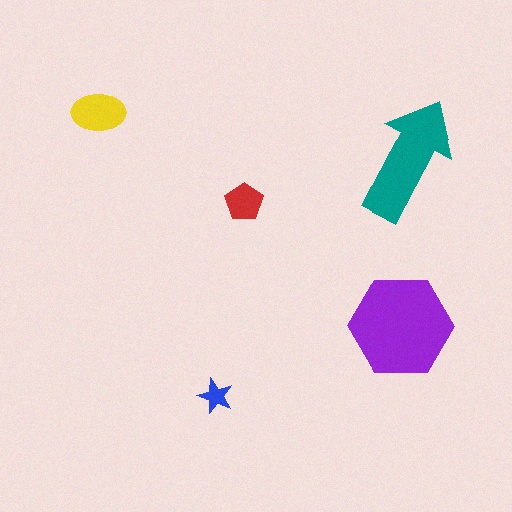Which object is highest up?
The yellow ellipse is topmost.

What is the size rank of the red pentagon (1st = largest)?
4th.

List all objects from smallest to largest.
The blue star, the red pentagon, the yellow ellipse, the teal arrow, the purple hexagon.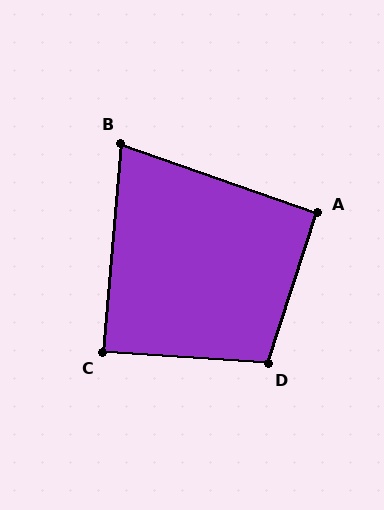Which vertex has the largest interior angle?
D, at approximately 104 degrees.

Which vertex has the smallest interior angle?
B, at approximately 76 degrees.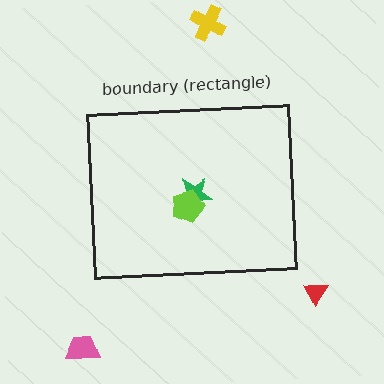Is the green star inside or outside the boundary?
Inside.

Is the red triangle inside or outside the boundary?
Outside.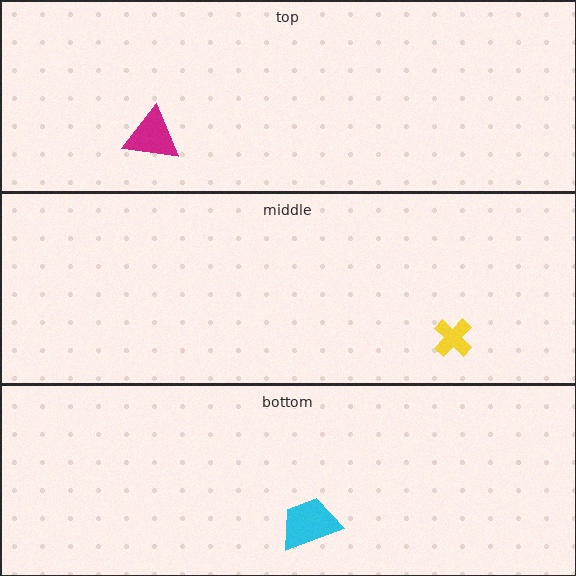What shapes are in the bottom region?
The cyan trapezoid.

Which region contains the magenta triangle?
The top region.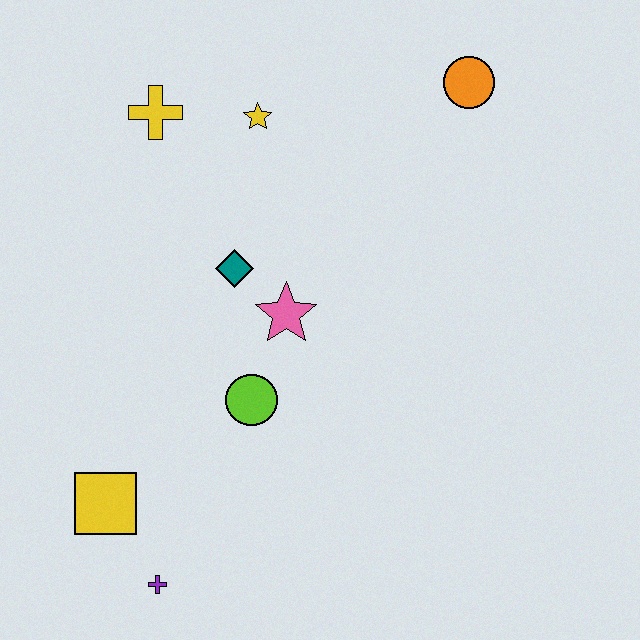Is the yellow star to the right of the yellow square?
Yes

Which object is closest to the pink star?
The teal diamond is closest to the pink star.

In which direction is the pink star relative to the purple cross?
The pink star is above the purple cross.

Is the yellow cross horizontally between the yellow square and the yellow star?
Yes